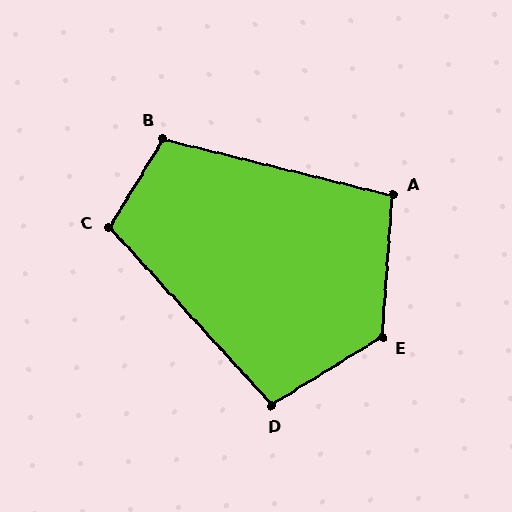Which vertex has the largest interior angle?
E, at approximately 126 degrees.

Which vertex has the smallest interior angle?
A, at approximately 99 degrees.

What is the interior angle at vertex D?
Approximately 101 degrees (obtuse).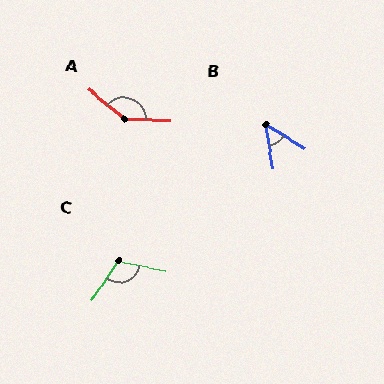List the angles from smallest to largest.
B (48°), C (112°), A (143°).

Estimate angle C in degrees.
Approximately 112 degrees.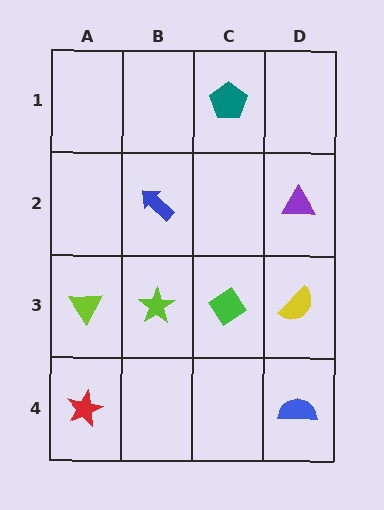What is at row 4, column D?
A blue semicircle.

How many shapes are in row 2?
2 shapes.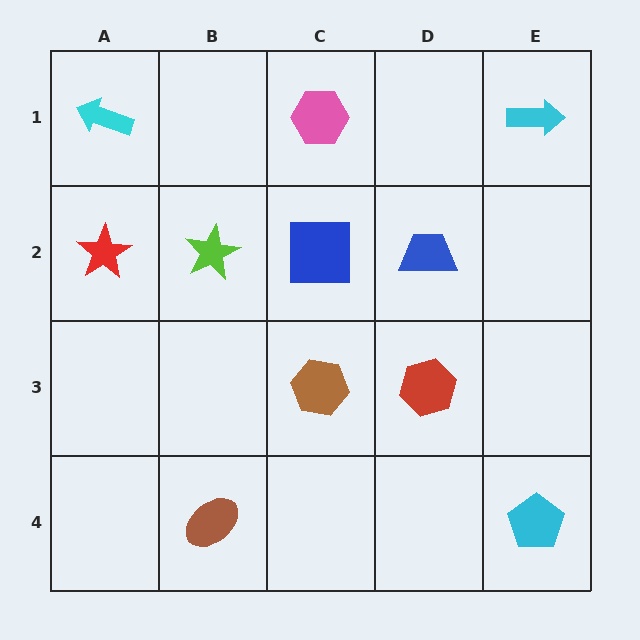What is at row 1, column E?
A cyan arrow.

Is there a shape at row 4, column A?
No, that cell is empty.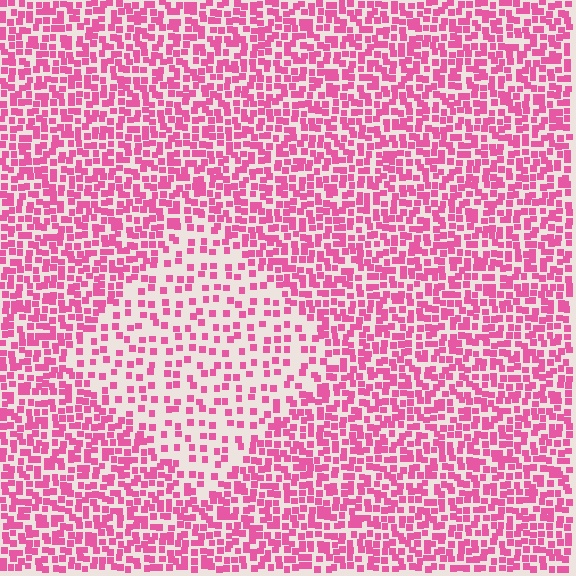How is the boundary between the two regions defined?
The boundary is defined by a change in element density (approximately 2.2x ratio). All elements are the same color, size, and shape.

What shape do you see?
I see a diamond.